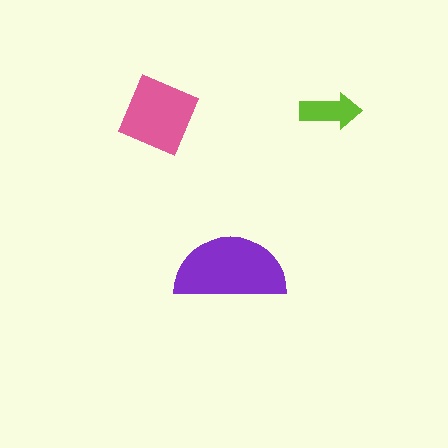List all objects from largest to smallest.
The purple semicircle, the pink square, the lime arrow.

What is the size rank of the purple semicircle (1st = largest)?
1st.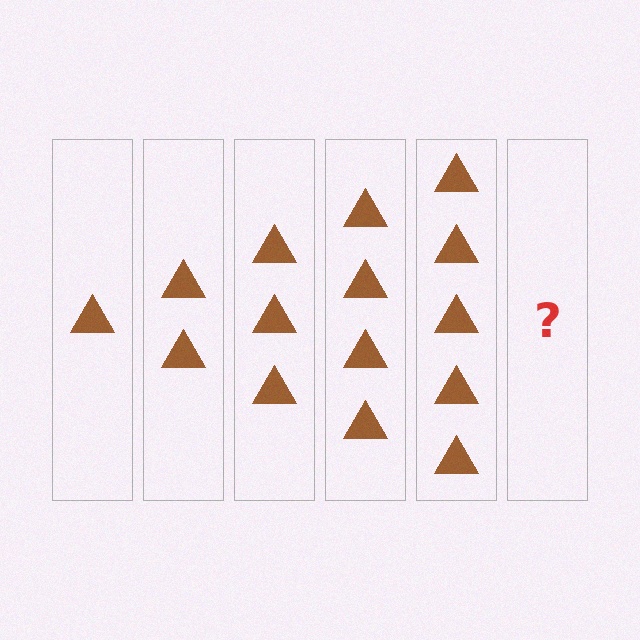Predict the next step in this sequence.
The next step is 6 triangles.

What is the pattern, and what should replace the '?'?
The pattern is that each step adds one more triangle. The '?' should be 6 triangles.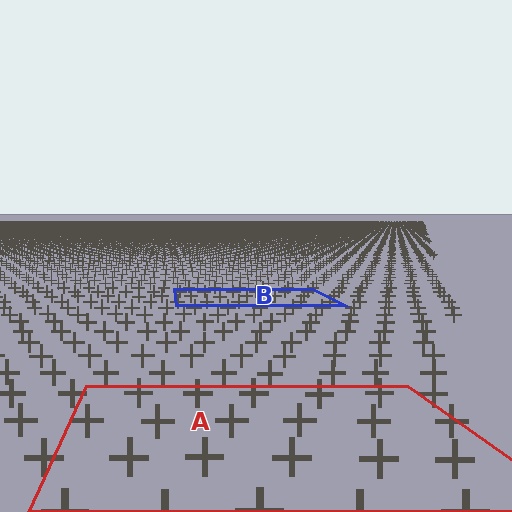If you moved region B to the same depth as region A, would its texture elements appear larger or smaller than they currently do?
They would appear larger. At a closer depth, the same texture elements are projected at a bigger on-screen size.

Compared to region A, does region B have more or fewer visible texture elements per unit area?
Region B has more texture elements per unit area — they are packed more densely because it is farther away.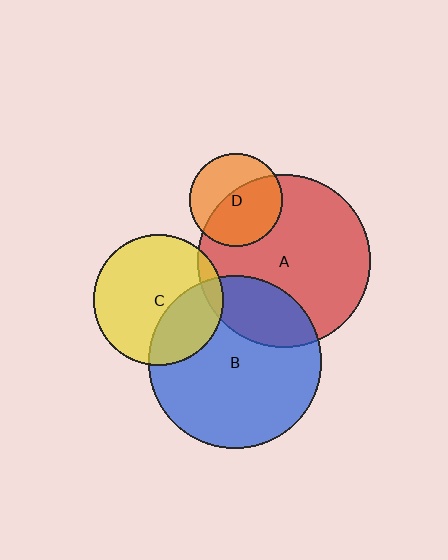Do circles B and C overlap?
Yes.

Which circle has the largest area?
Circle A (red).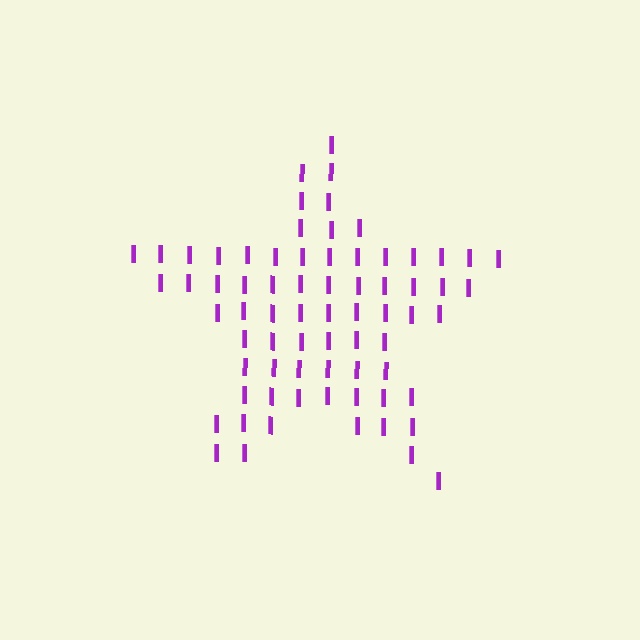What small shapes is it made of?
It is made of small letter I's.